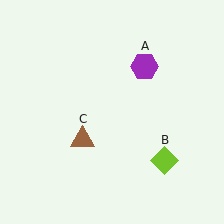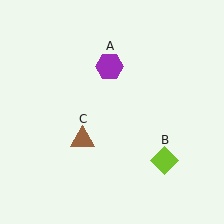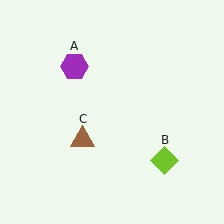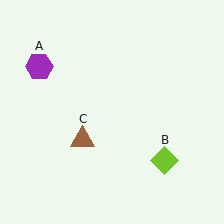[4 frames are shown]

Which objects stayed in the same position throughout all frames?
Lime diamond (object B) and brown triangle (object C) remained stationary.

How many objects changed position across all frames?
1 object changed position: purple hexagon (object A).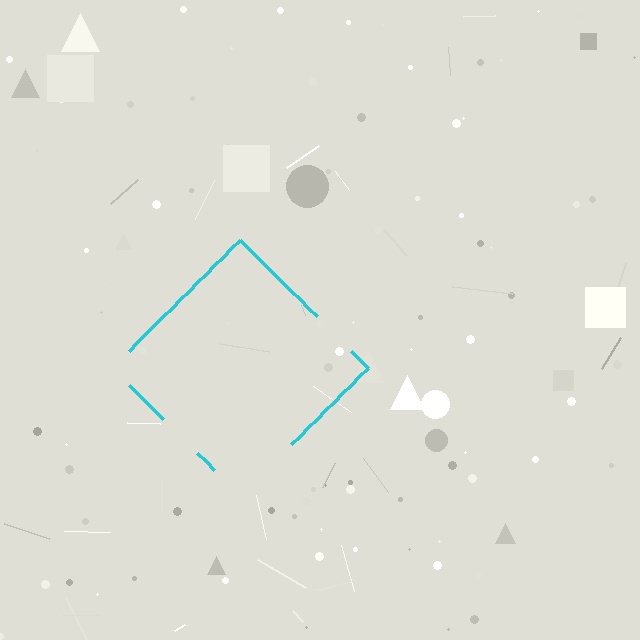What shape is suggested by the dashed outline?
The dashed outline suggests a diamond.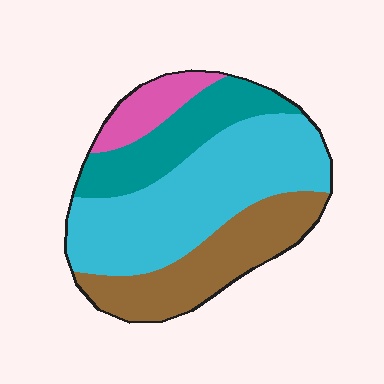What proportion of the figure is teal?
Teal covers 20% of the figure.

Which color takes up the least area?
Pink, at roughly 10%.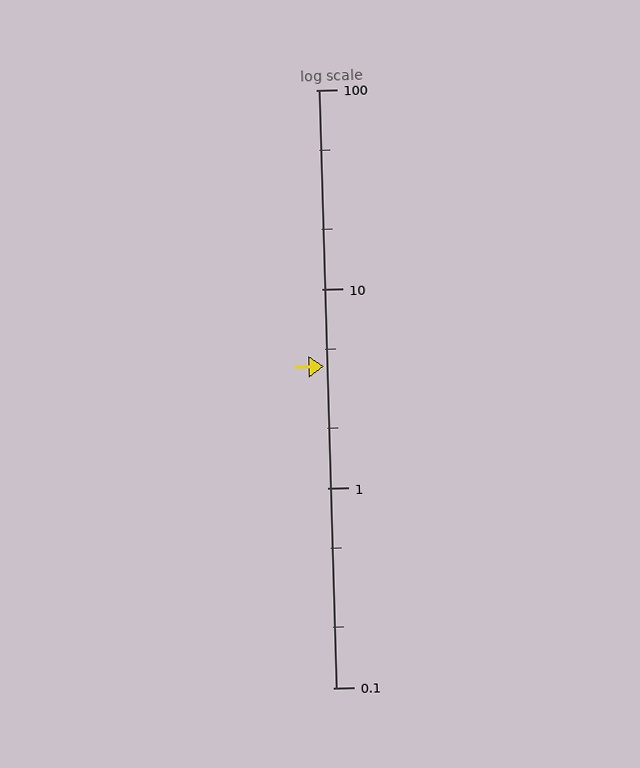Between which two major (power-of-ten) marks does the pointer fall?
The pointer is between 1 and 10.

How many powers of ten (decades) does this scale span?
The scale spans 3 decades, from 0.1 to 100.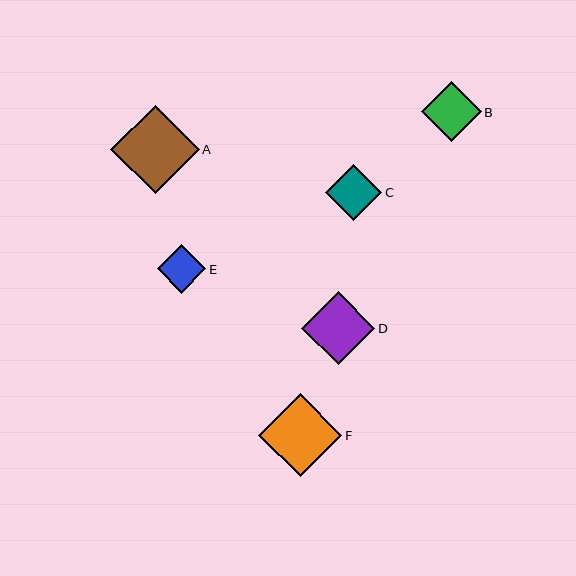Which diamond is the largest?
Diamond A is the largest with a size of approximately 88 pixels.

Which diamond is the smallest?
Diamond E is the smallest with a size of approximately 48 pixels.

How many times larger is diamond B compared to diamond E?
Diamond B is approximately 1.2 times the size of diamond E.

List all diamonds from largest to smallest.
From largest to smallest: A, F, D, B, C, E.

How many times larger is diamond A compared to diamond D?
Diamond A is approximately 1.2 times the size of diamond D.